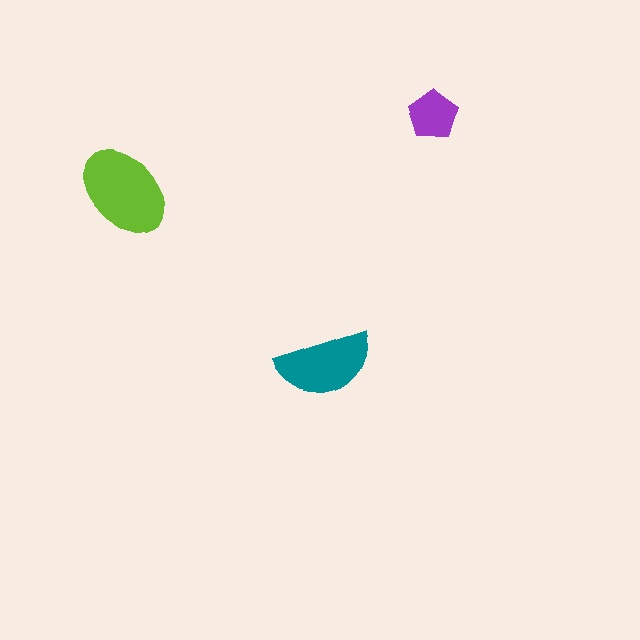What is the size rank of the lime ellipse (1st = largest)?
1st.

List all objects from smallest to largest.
The purple pentagon, the teal semicircle, the lime ellipse.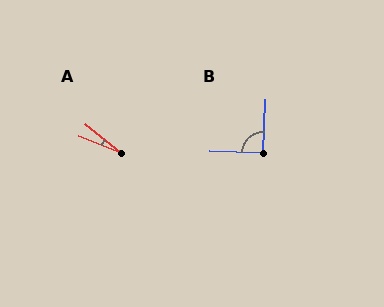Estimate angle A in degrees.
Approximately 18 degrees.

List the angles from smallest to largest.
A (18°), B (91°).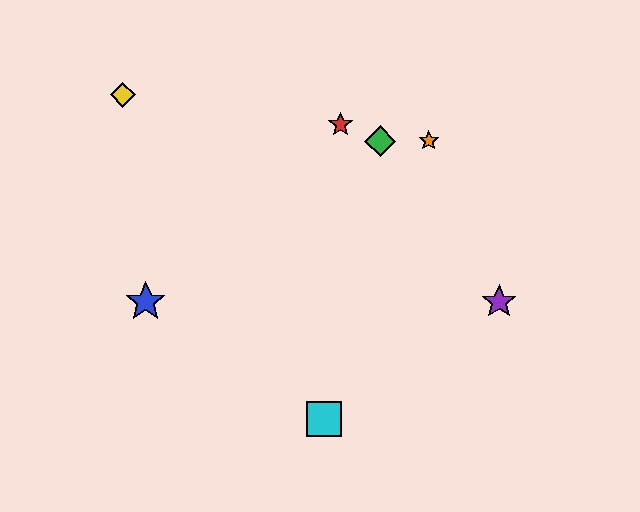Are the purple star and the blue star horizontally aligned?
Yes, both are at y≈302.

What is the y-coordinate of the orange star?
The orange star is at y≈141.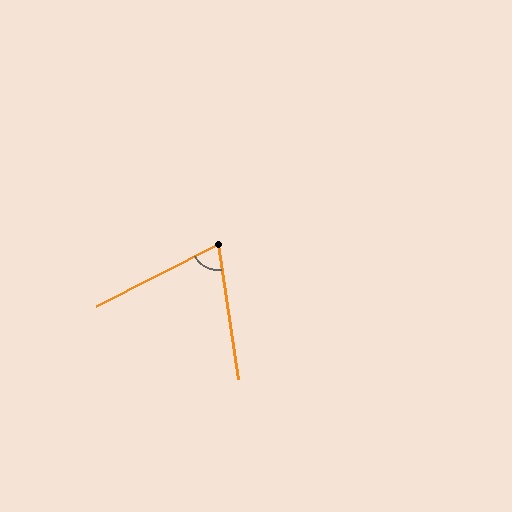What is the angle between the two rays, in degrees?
Approximately 72 degrees.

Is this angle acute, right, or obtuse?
It is acute.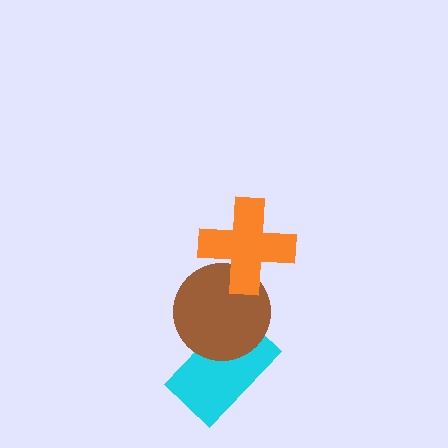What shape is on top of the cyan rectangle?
The brown circle is on top of the cyan rectangle.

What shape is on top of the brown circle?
The orange cross is on top of the brown circle.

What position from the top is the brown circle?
The brown circle is 2nd from the top.